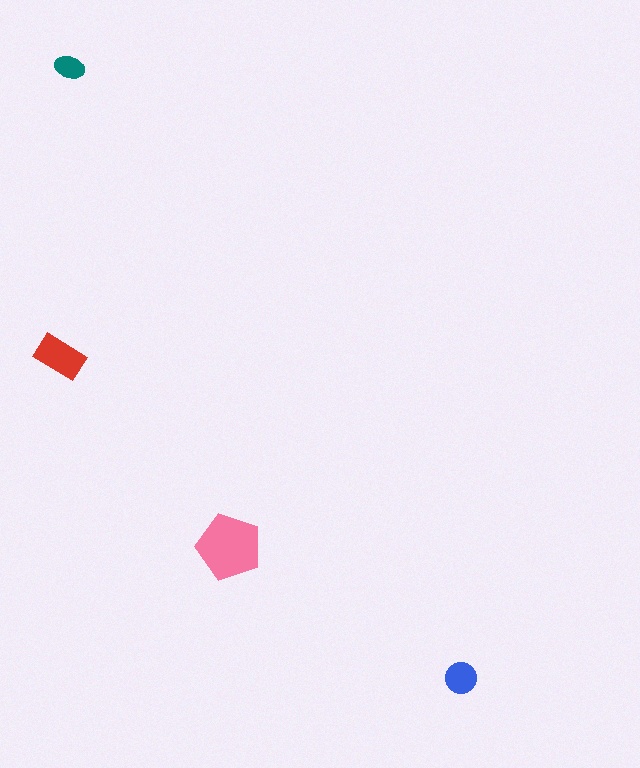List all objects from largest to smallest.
The pink pentagon, the red rectangle, the blue circle, the teal ellipse.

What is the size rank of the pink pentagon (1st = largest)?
1st.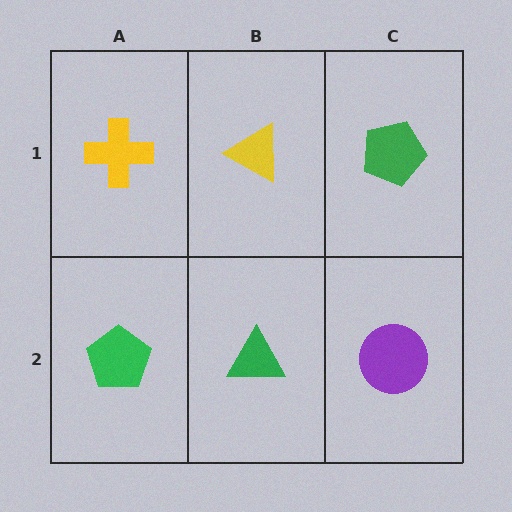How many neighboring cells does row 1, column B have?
3.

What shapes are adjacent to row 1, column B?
A green triangle (row 2, column B), a yellow cross (row 1, column A), a green pentagon (row 1, column C).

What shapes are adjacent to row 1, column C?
A purple circle (row 2, column C), a yellow triangle (row 1, column B).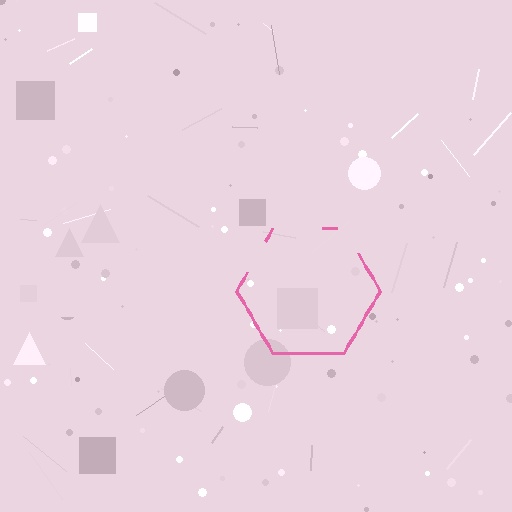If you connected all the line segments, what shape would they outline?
They would outline a hexagon.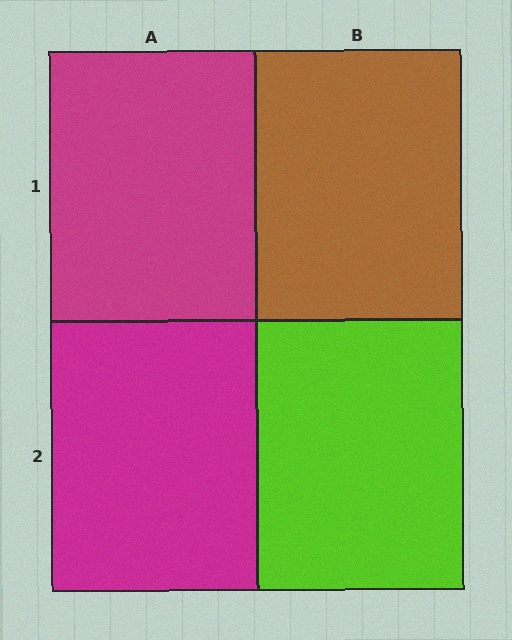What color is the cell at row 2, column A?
Magenta.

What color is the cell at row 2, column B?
Lime.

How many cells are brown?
1 cell is brown.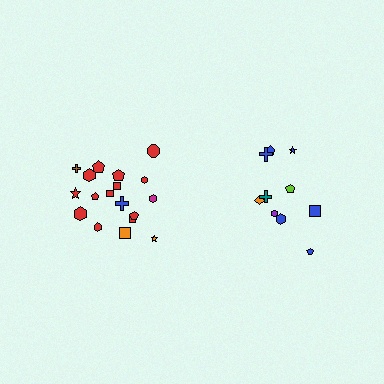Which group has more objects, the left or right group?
The left group.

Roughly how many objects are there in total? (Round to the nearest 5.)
Roughly 30 objects in total.